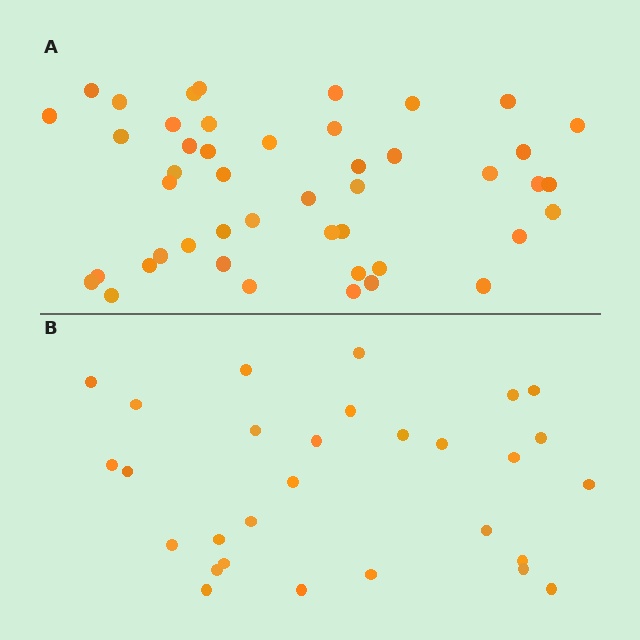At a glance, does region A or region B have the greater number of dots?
Region A (the top region) has more dots.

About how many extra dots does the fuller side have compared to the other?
Region A has approximately 15 more dots than region B.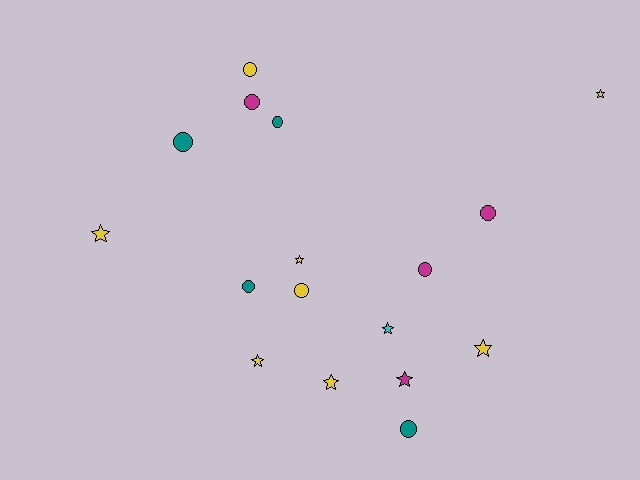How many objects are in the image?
There are 17 objects.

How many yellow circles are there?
There are 2 yellow circles.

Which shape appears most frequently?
Circle, with 9 objects.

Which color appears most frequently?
Yellow, with 8 objects.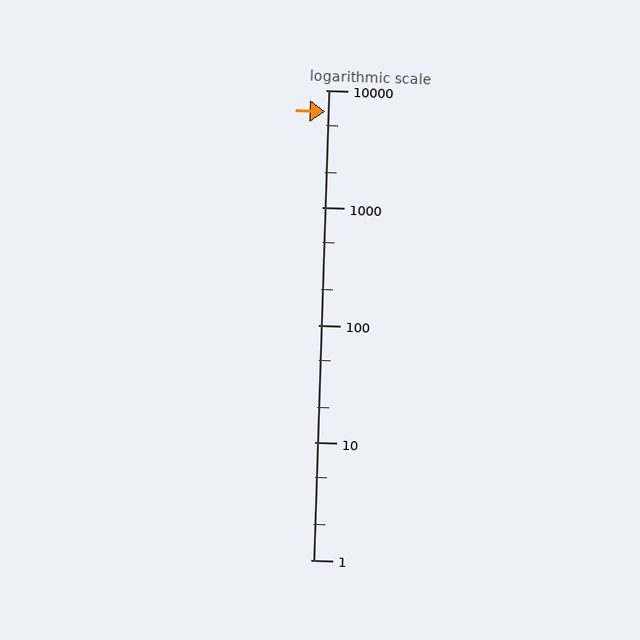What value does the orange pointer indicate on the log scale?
The pointer indicates approximately 6600.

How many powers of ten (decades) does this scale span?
The scale spans 4 decades, from 1 to 10000.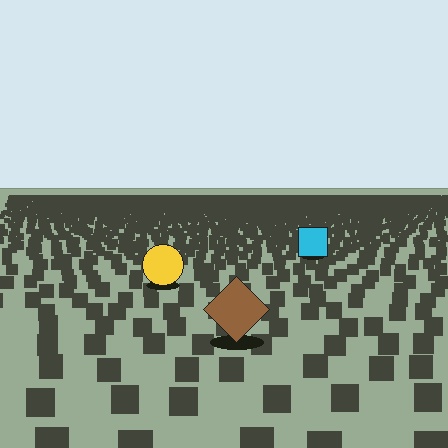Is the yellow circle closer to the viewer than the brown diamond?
No. The brown diamond is closer — you can tell from the texture gradient: the ground texture is coarser near it.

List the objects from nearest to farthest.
From nearest to farthest: the brown diamond, the yellow circle, the cyan square.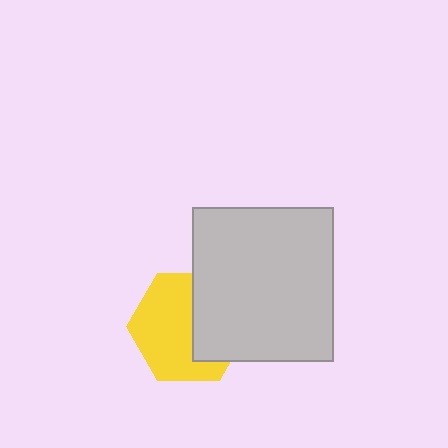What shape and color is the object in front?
The object in front is a light gray rectangle.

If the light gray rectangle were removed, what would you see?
You would see the complete yellow hexagon.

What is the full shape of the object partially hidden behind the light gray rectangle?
The partially hidden object is a yellow hexagon.